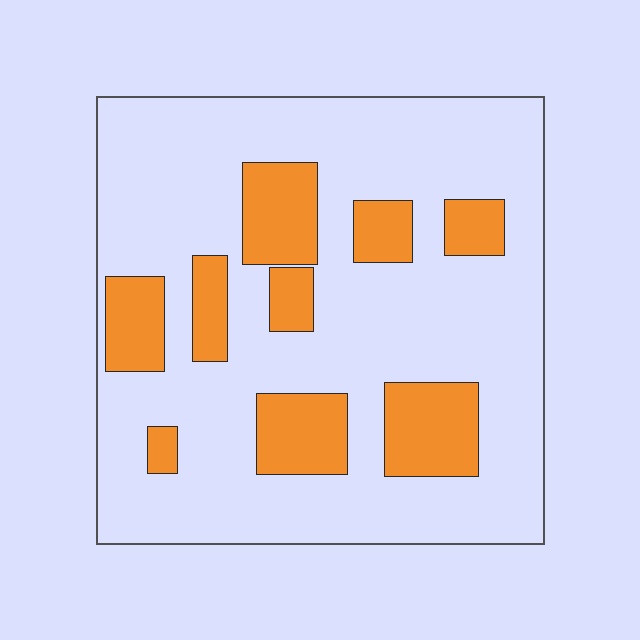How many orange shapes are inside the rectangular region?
9.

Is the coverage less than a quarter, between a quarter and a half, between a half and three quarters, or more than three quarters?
Less than a quarter.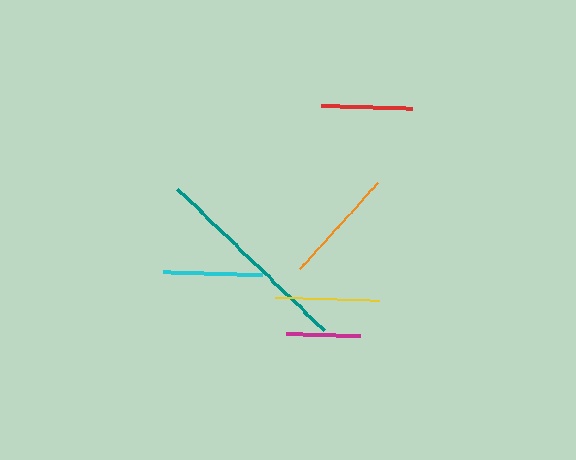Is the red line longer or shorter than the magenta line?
The red line is longer than the magenta line.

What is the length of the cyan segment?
The cyan segment is approximately 99 pixels long.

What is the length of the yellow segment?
The yellow segment is approximately 104 pixels long.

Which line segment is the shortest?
The magenta line is the shortest at approximately 73 pixels.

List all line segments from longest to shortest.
From longest to shortest: teal, orange, yellow, cyan, red, magenta.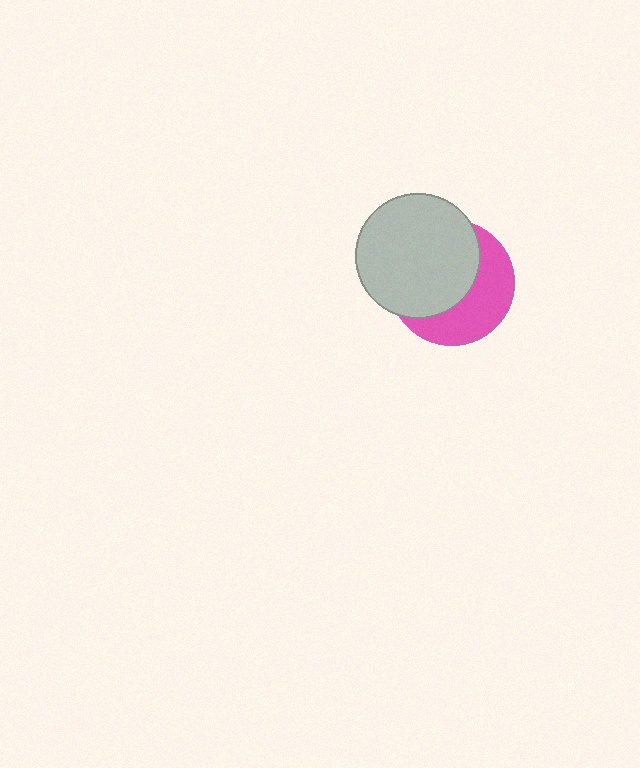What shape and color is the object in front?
The object in front is a light gray circle.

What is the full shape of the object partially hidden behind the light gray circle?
The partially hidden object is a pink circle.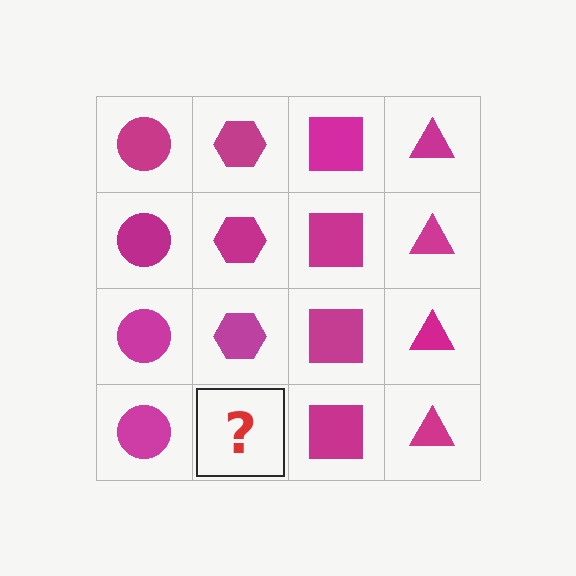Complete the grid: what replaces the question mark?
The question mark should be replaced with a magenta hexagon.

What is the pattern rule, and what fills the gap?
The rule is that each column has a consistent shape. The gap should be filled with a magenta hexagon.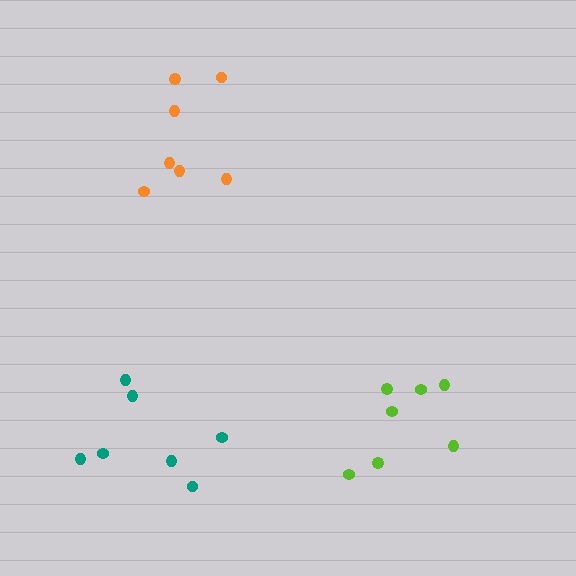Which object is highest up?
The orange cluster is topmost.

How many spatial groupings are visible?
There are 3 spatial groupings.